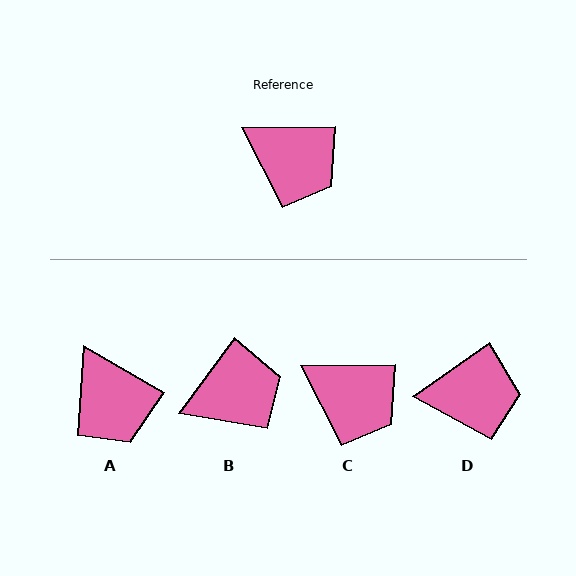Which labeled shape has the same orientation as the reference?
C.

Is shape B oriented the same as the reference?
No, it is off by about 53 degrees.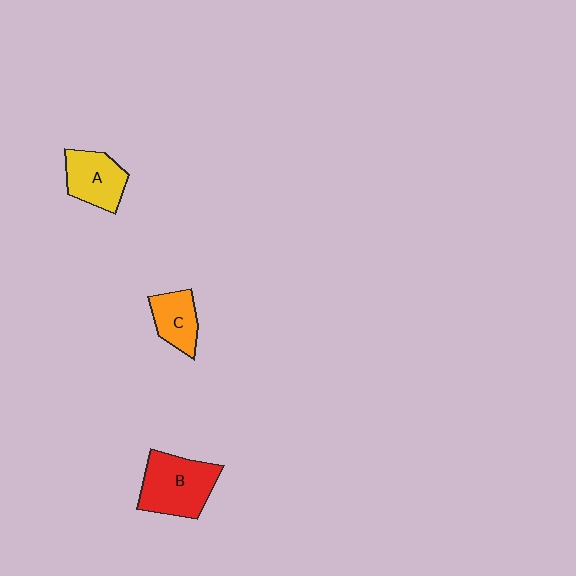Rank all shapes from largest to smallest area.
From largest to smallest: B (red), A (yellow), C (orange).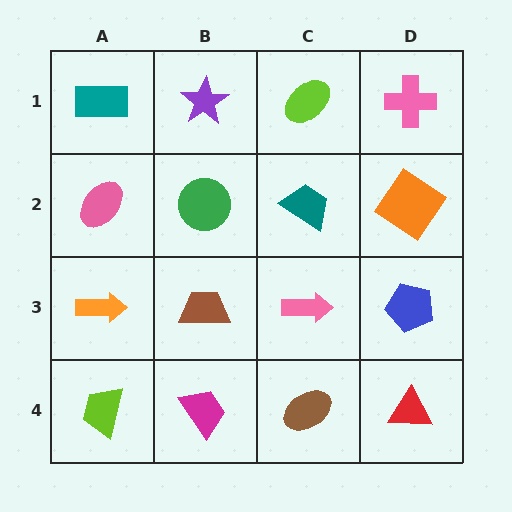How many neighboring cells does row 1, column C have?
3.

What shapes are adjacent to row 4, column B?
A brown trapezoid (row 3, column B), a lime trapezoid (row 4, column A), a brown ellipse (row 4, column C).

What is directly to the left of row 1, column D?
A lime ellipse.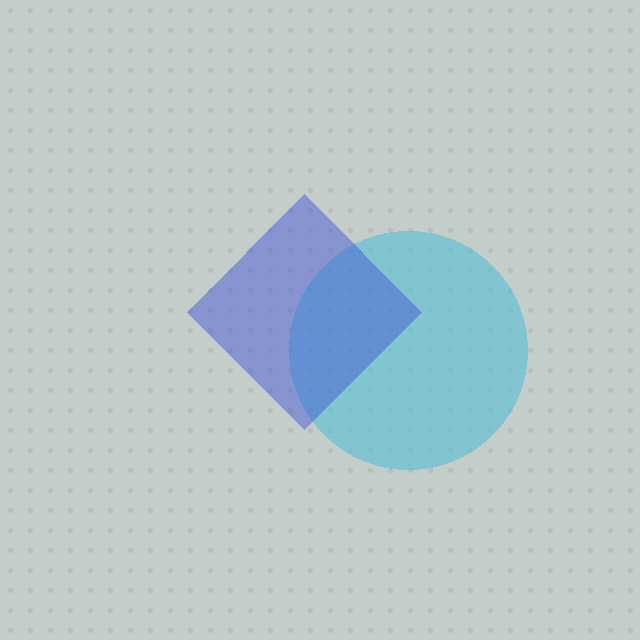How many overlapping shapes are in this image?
There are 2 overlapping shapes in the image.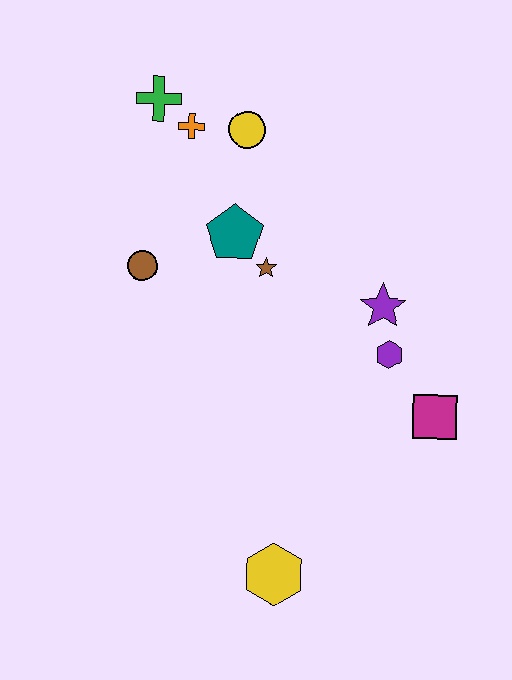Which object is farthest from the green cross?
The yellow hexagon is farthest from the green cross.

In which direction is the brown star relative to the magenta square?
The brown star is to the left of the magenta square.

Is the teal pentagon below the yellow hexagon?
No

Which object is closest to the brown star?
The teal pentagon is closest to the brown star.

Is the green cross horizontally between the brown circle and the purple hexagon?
Yes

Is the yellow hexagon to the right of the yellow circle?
Yes